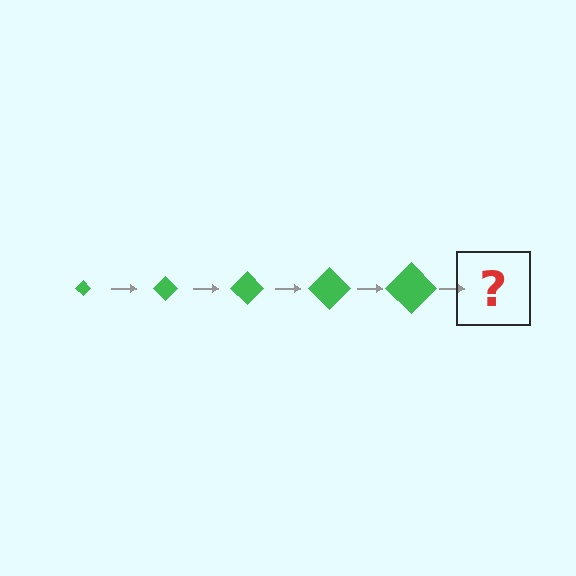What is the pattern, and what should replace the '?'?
The pattern is that the diamond gets progressively larger each step. The '?' should be a green diamond, larger than the previous one.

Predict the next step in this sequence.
The next step is a green diamond, larger than the previous one.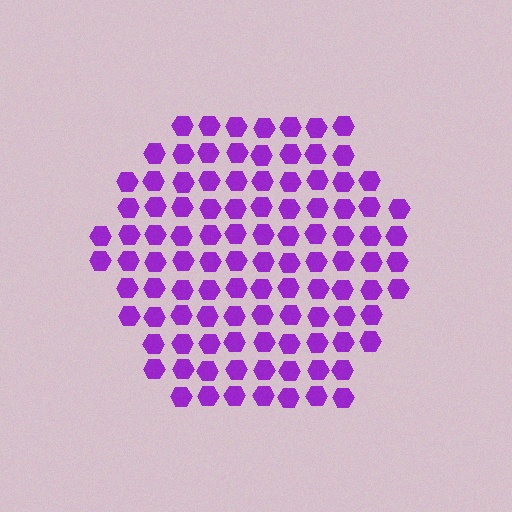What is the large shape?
The large shape is a hexagon.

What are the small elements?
The small elements are hexagons.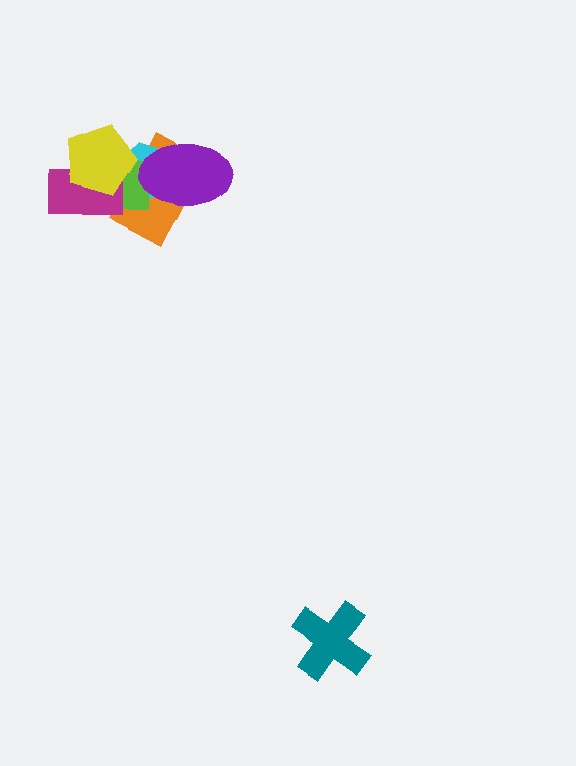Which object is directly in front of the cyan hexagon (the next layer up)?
The lime square is directly in front of the cyan hexagon.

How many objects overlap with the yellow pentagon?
4 objects overlap with the yellow pentagon.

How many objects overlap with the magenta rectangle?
3 objects overlap with the magenta rectangle.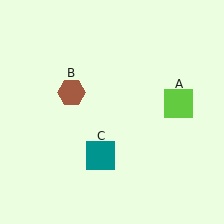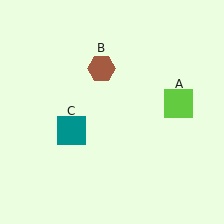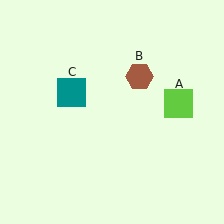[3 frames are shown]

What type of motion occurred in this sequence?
The brown hexagon (object B), teal square (object C) rotated clockwise around the center of the scene.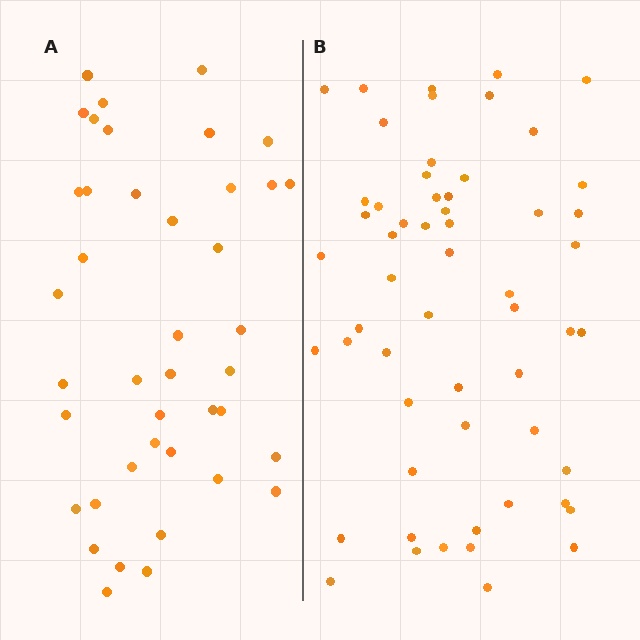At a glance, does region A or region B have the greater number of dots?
Region B (the right region) has more dots.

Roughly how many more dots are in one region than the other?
Region B has approximately 15 more dots than region A.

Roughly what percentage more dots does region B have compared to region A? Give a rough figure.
About 40% more.